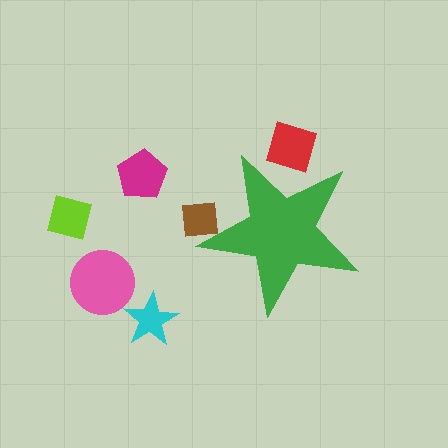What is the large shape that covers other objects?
A green star.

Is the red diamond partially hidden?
Yes, the red diamond is partially hidden behind the green star.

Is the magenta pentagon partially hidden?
No, the magenta pentagon is fully visible.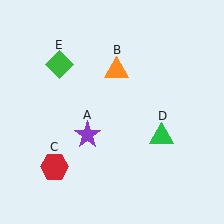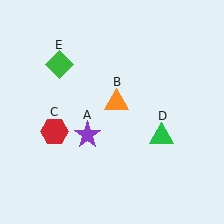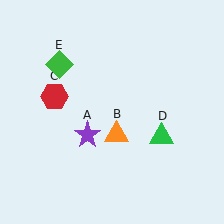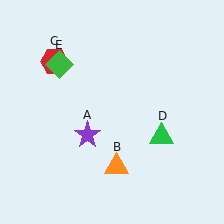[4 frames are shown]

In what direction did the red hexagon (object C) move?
The red hexagon (object C) moved up.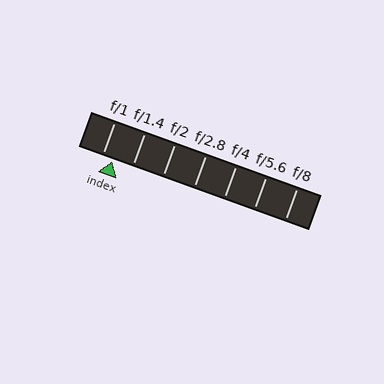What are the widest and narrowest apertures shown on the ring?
The widest aperture shown is f/1 and the narrowest is f/8.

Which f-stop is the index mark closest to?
The index mark is closest to f/1.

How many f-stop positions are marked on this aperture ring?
There are 7 f-stop positions marked.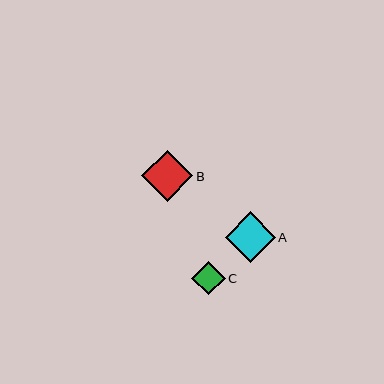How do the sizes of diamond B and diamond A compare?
Diamond B and diamond A are approximately the same size.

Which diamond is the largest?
Diamond B is the largest with a size of approximately 51 pixels.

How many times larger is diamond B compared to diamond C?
Diamond B is approximately 1.5 times the size of diamond C.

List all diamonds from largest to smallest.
From largest to smallest: B, A, C.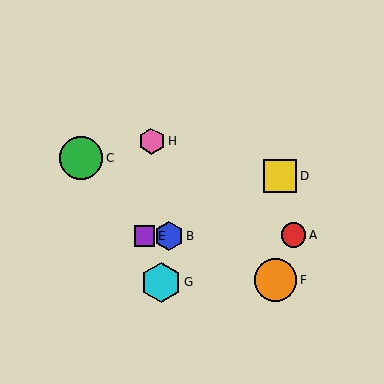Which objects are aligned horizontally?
Objects A, B, E are aligned horizontally.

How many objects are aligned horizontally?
3 objects (A, B, E) are aligned horizontally.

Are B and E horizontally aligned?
Yes, both are at y≈236.